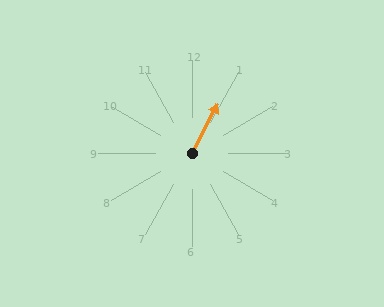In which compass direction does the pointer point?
Northeast.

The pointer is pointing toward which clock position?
Roughly 1 o'clock.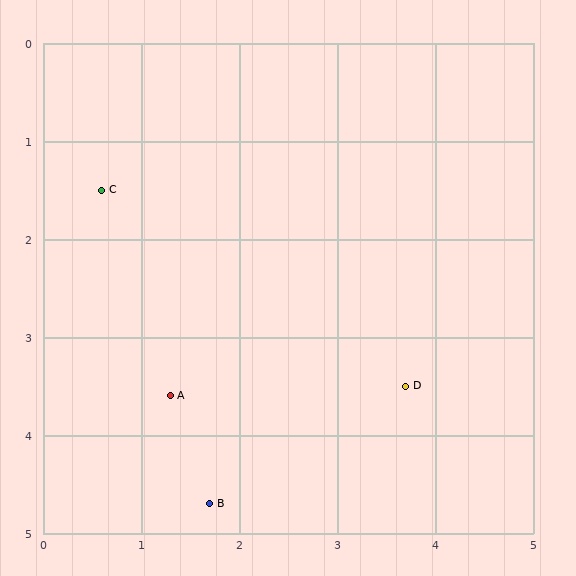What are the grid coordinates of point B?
Point B is at approximately (1.7, 4.7).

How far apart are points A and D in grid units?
Points A and D are about 2.4 grid units apart.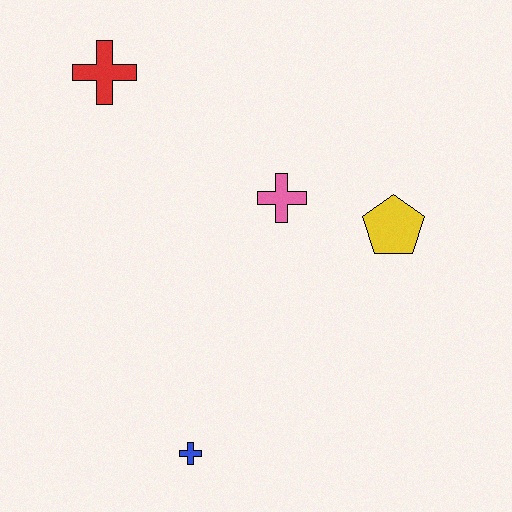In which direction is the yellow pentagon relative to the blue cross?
The yellow pentagon is above the blue cross.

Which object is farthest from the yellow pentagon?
The red cross is farthest from the yellow pentagon.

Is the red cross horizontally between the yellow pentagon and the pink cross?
No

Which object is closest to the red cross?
The pink cross is closest to the red cross.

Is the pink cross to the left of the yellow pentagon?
Yes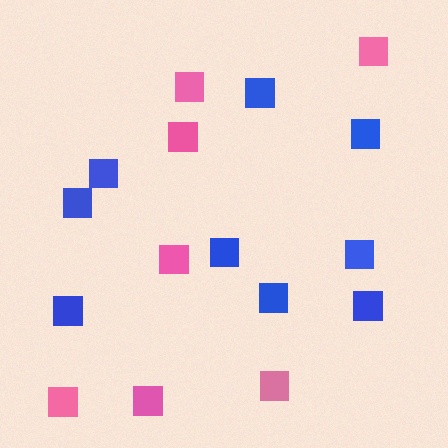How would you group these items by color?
There are 2 groups: one group of blue squares (9) and one group of pink squares (7).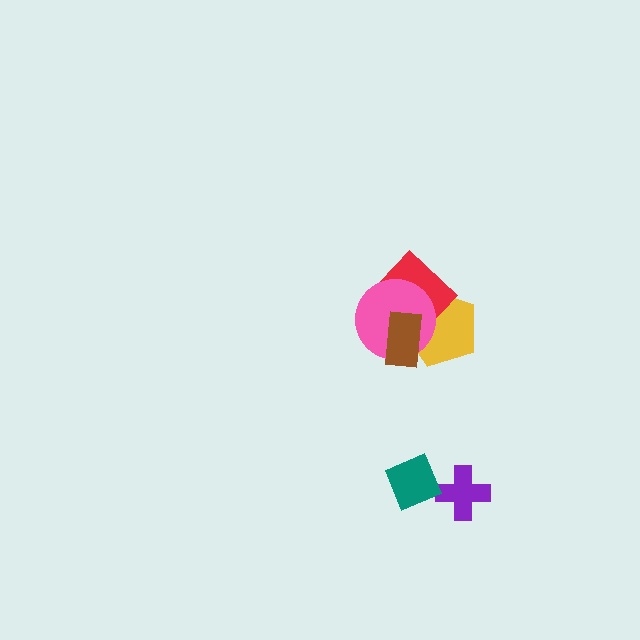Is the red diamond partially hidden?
Yes, it is partially covered by another shape.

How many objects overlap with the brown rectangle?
3 objects overlap with the brown rectangle.